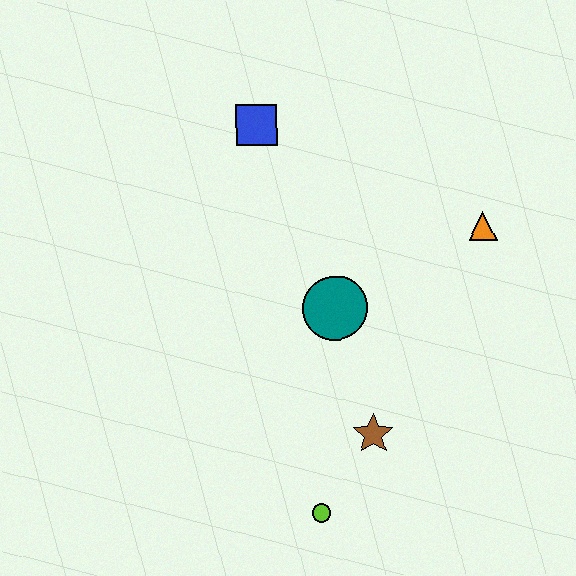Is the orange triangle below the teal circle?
No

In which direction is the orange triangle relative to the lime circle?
The orange triangle is above the lime circle.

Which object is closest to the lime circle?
The brown star is closest to the lime circle.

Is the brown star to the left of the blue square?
No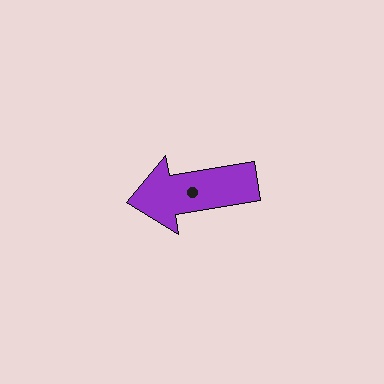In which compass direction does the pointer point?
West.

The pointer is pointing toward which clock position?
Roughly 9 o'clock.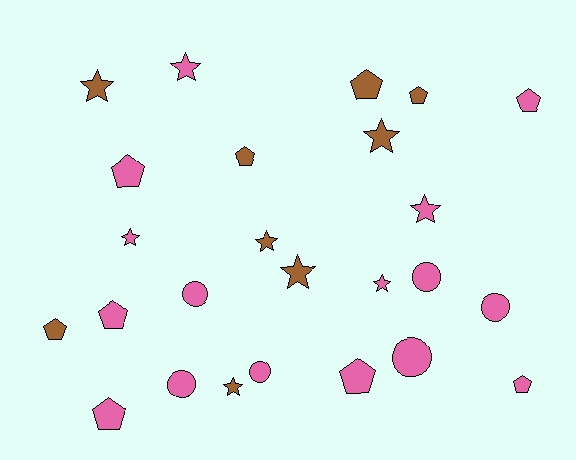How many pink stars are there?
There are 4 pink stars.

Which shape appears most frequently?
Pentagon, with 10 objects.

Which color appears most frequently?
Pink, with 16 objects.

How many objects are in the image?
There are 25 objects.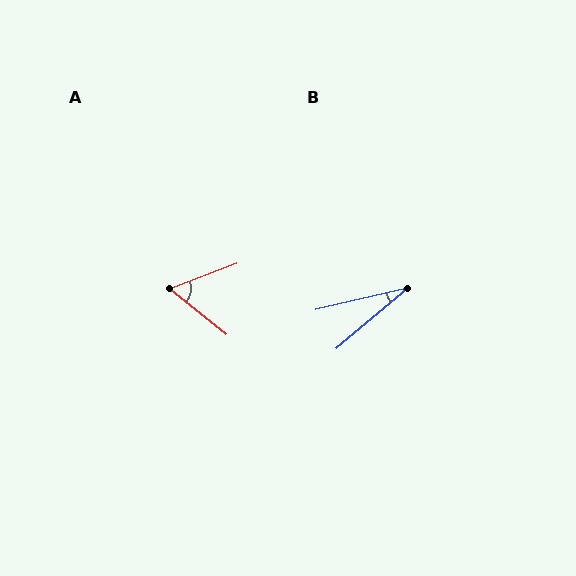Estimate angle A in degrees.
Approximately 60 degrees.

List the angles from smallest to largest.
B (27°), A (60°).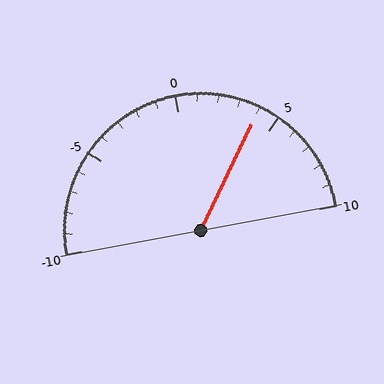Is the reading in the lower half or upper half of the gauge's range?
The reading is in the upper half of the range (-10 to 10).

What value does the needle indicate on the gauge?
The needle indicates approximately 4.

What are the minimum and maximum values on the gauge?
The gauge ranges from -10 to 10.